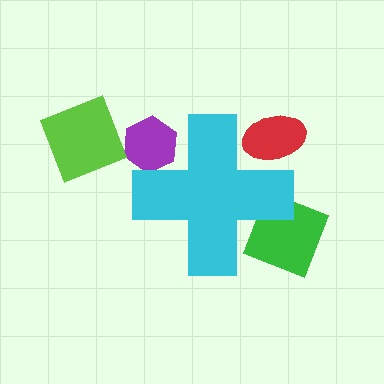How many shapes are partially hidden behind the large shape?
3 shapes are partially hidden.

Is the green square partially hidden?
Yes, the green square is partially hidden behind the cyan cross.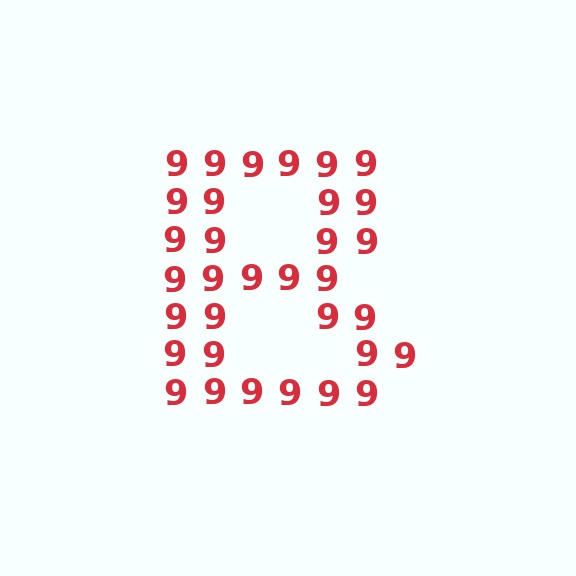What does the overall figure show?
The overall figure shows the letter B.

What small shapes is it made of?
It is made of small digit 9's.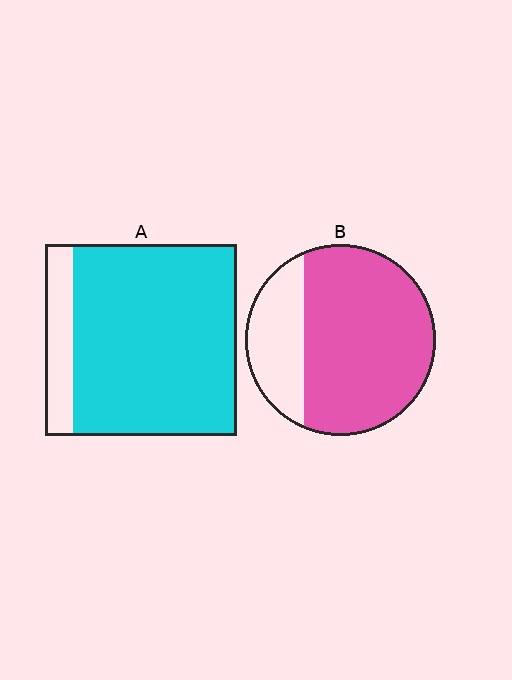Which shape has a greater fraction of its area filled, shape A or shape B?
Shape A.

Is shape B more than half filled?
Yes.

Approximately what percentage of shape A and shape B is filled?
A is approximately 85% and B is approximately 75%.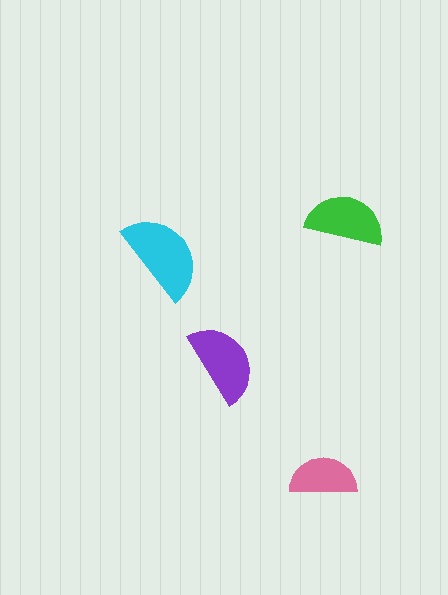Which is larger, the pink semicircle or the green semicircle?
The green one.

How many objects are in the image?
There are 4 objects in the image.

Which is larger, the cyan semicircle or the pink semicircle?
The cyan one.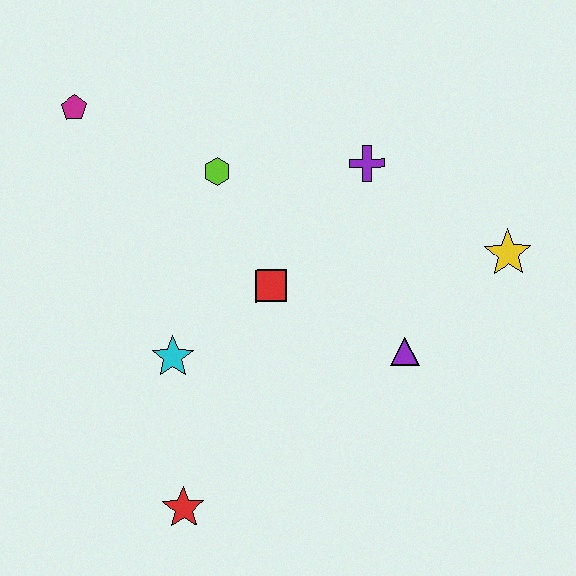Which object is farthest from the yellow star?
The magenta pentagon is farthest from the yellow star.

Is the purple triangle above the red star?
Yes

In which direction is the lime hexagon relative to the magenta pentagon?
The lime hexagon is to the right of the magenta pentagon.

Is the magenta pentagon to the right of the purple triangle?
No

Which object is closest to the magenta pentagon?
The lime hexagon is closest to the magenta pentagon.